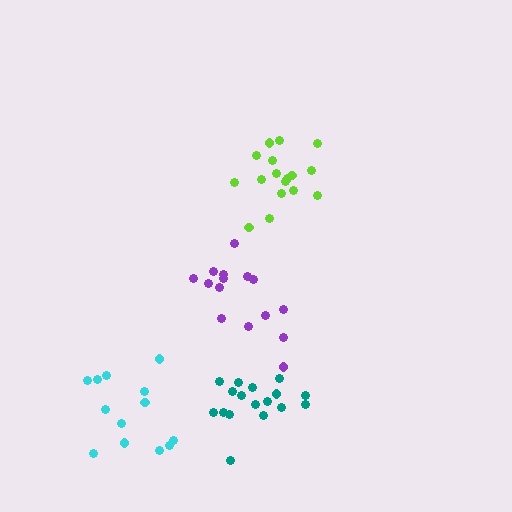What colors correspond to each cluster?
The clusters are colored: lime, purple, teal, cyan.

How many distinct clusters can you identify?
There are 4 distinct clusters.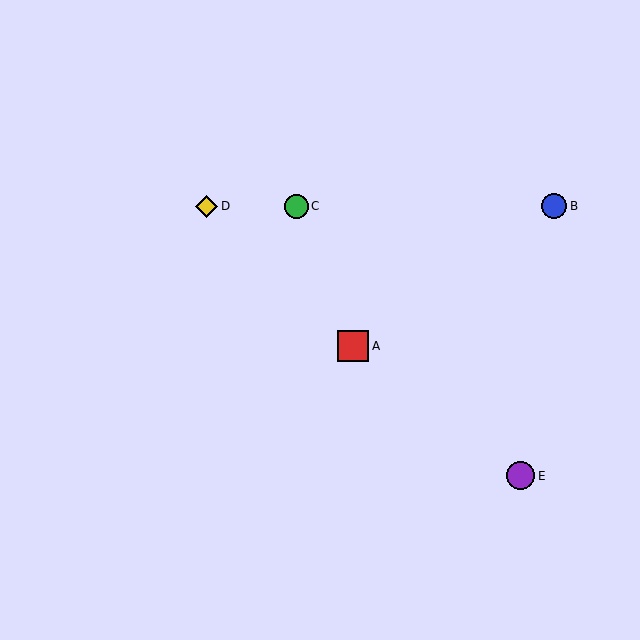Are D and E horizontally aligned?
No, D is at y≈206 and E is at y≈476.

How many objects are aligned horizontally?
3 objects (B, C, D) are aligned horizontally.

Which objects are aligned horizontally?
Objects B, C, D are aligned horizontally.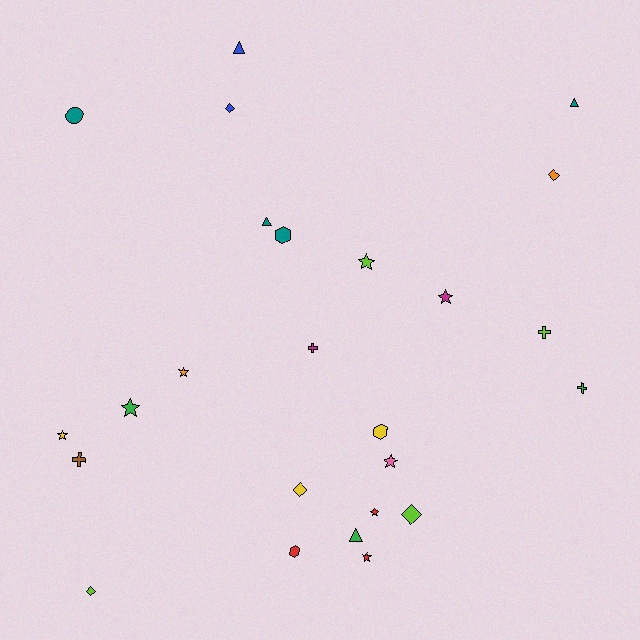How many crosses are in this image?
There are 4 crosses.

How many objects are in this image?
There are 25 objects.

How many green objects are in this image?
There are 3 green objects.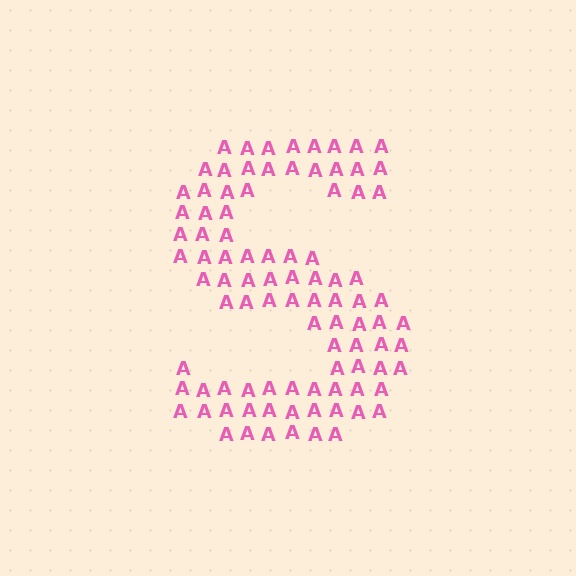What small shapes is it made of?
It is made of small letter A's.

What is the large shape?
The large shape is the letter S.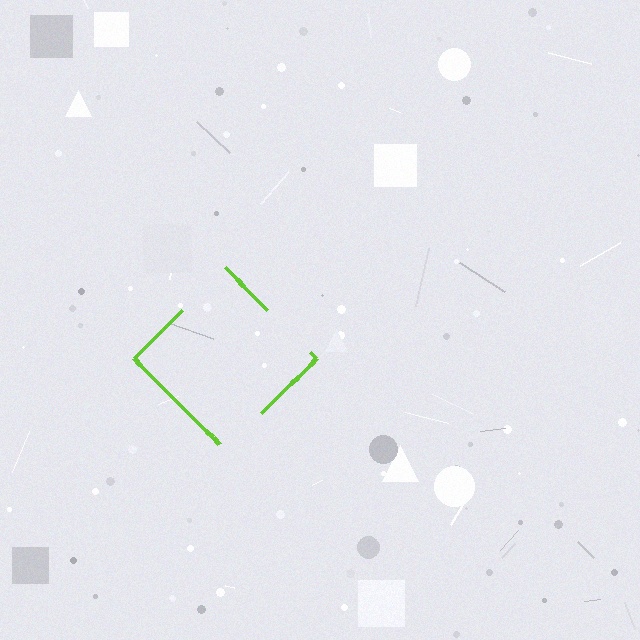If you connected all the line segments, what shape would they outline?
They would outline a diamond.